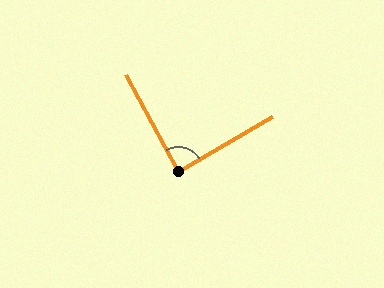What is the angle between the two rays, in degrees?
Approximately 88 degrees.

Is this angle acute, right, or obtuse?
It is approximately a right angle.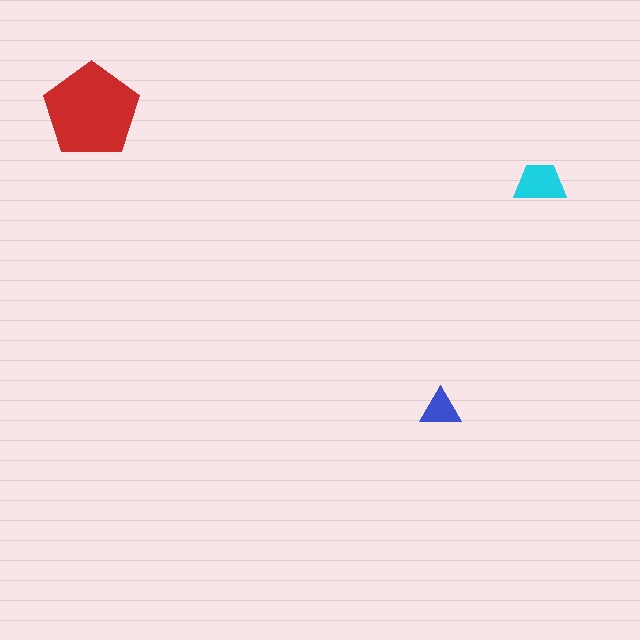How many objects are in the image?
There are 3 objects in the image.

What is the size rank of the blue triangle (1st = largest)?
3rd.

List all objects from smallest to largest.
The blue triangle, the cyan trapezoid, the red pentagon.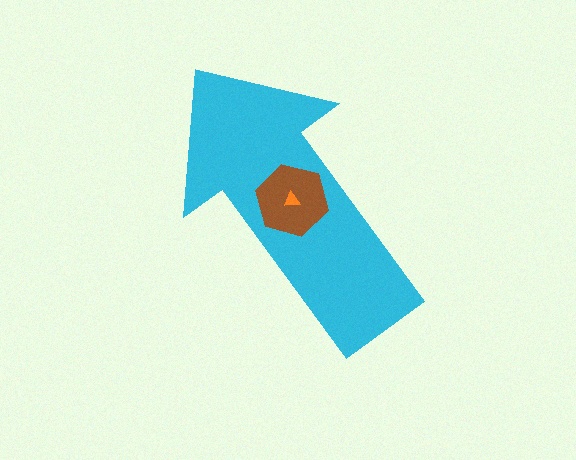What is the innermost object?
The orange triangle.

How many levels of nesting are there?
3.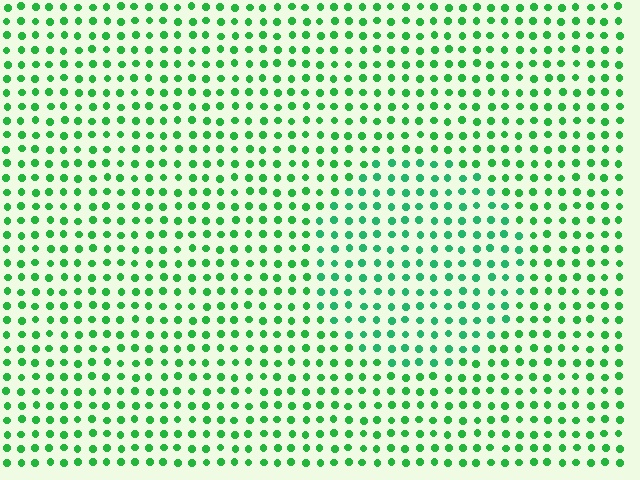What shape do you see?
I see a circle.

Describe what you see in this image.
The image is filled with small green elements in a uniform arrangement. A circle-shaped region is visible where the elements are tinted to a slightly different hue, forming a subtle color boundary.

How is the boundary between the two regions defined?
The boundary is defined purely by a slight shift in hue (about 19 degrees). Spacing, size, and orientation are identical on both sides.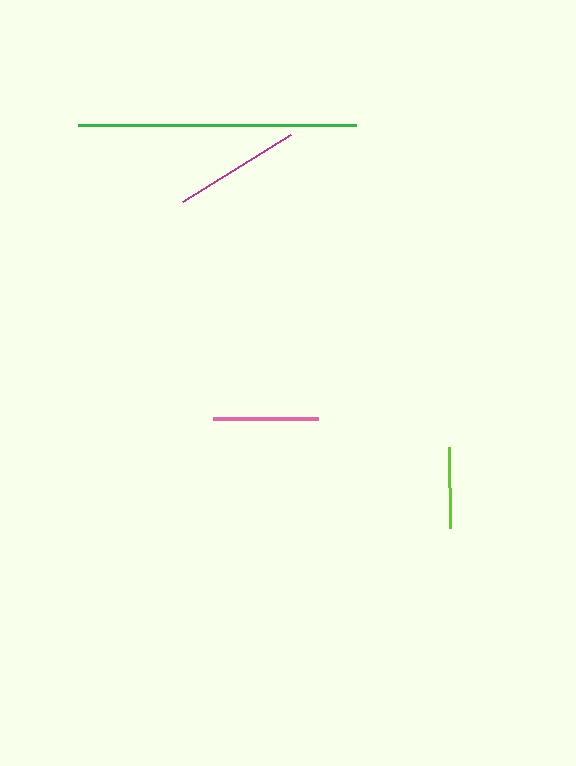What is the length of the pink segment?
The pink segment is approximately 104 pixels long.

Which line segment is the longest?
The green line is the longest at approximately 278 pixels.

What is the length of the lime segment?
The lime segment is approximately 81 pixels long.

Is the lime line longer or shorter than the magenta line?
The magenta line is longer than the lime line.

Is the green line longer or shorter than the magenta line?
The green line is longer than the magenta line.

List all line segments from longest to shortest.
From longest to shortest: green, magenta, pink, lime.